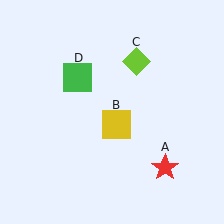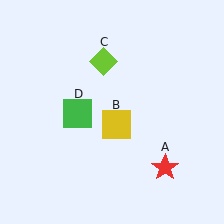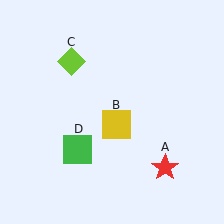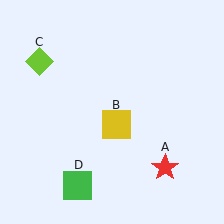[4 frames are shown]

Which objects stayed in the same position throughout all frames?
Red star (object A) and yellow square (object B) remained stationary.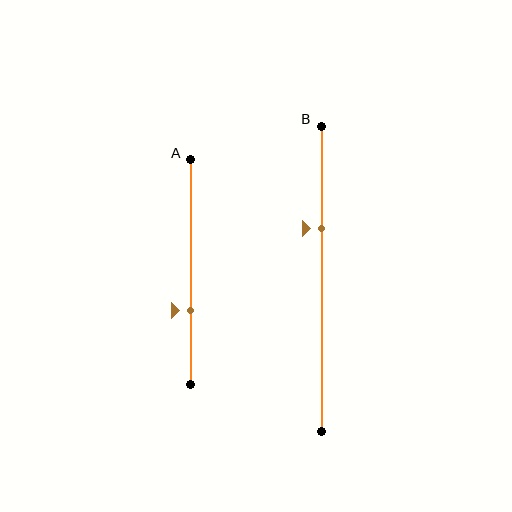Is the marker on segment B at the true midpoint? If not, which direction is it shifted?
No, the marker on segment B is shifted upward by about 16% of the segment length.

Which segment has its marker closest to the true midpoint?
Segment B has its marker closest to the true midpoint.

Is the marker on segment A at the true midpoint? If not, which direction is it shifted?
No, the marker on segment A is shifted downward by about 17% of the segment length.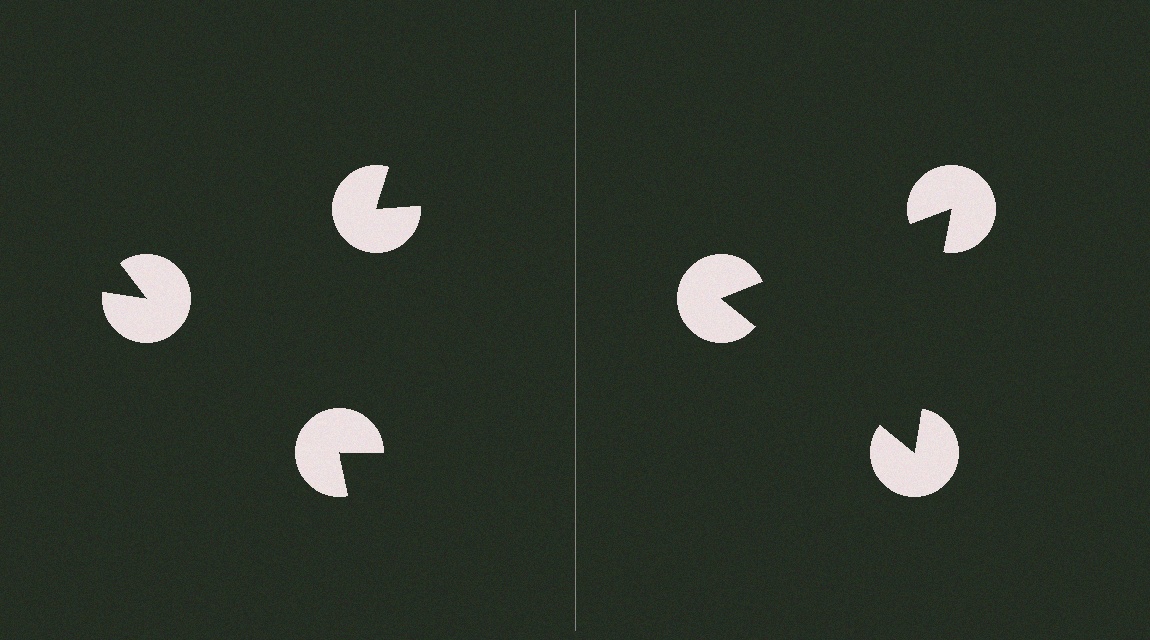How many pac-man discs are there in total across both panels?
6 — 3 on each side.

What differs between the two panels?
The pac-man discs are positioned identically on both sides; only the wedge orientations differ. On the right they align to a triangle; on the left they are misaligned.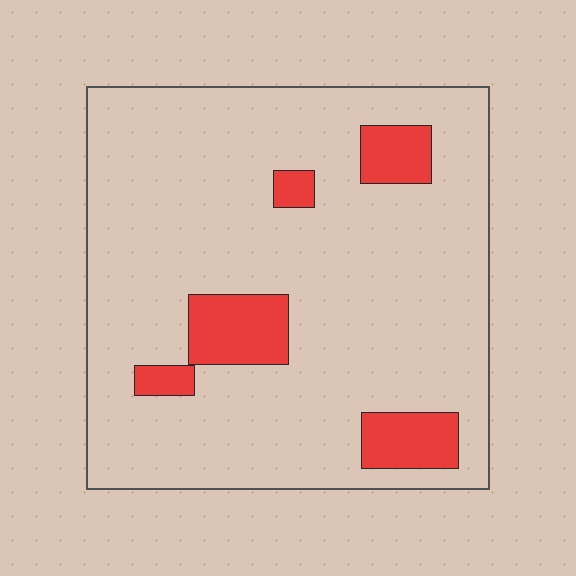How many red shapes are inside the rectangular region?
5.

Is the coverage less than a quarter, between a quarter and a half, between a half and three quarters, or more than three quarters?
Less than a quarter.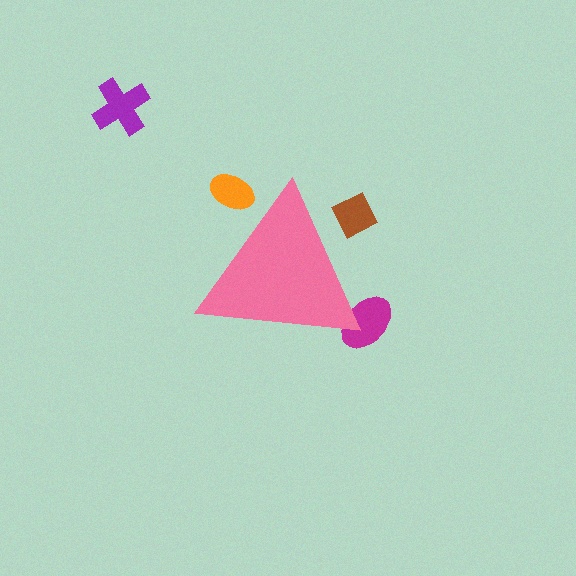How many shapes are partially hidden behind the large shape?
3 shapes are partially hidden.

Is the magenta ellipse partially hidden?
Yes, the magenta ellipse is partially hidden behind the pink triangle.